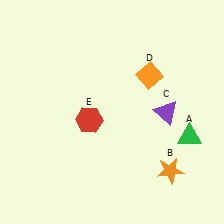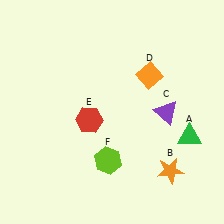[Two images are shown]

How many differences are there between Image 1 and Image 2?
There is 1 difference between the two images.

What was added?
A lime hexagon (F) was added in Image 2.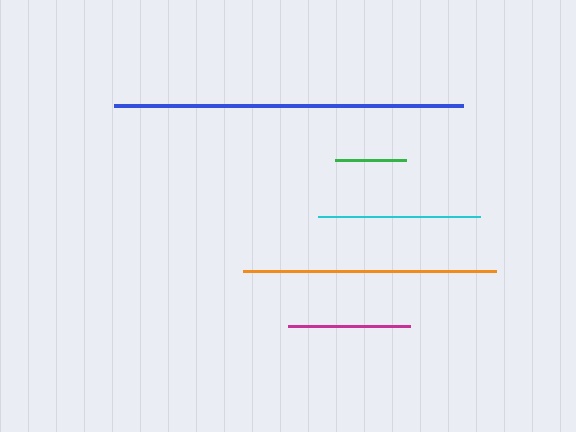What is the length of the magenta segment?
The magenta segment is approximately 122 pixels long.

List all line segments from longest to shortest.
From longest to shortest: blue, orange, cyan, magenta, green.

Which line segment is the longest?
The blue line is the longest at approximately 349 pixels.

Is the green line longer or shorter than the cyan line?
The cyan line is longer than the green line.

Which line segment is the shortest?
The green line is the shortest at approximately 72 pixels.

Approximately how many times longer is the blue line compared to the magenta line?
The blue line is approximately 2.9 times the length of the magenta line.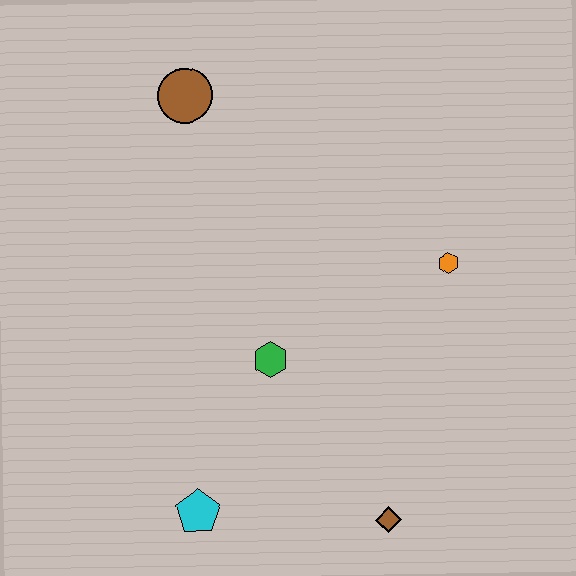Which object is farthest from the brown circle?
The brown diamond is farthest from the brown circle.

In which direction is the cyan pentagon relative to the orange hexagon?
The cyan pentagon is to the left of the orange hexagon.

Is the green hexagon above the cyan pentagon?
Yes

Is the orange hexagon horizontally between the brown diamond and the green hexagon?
No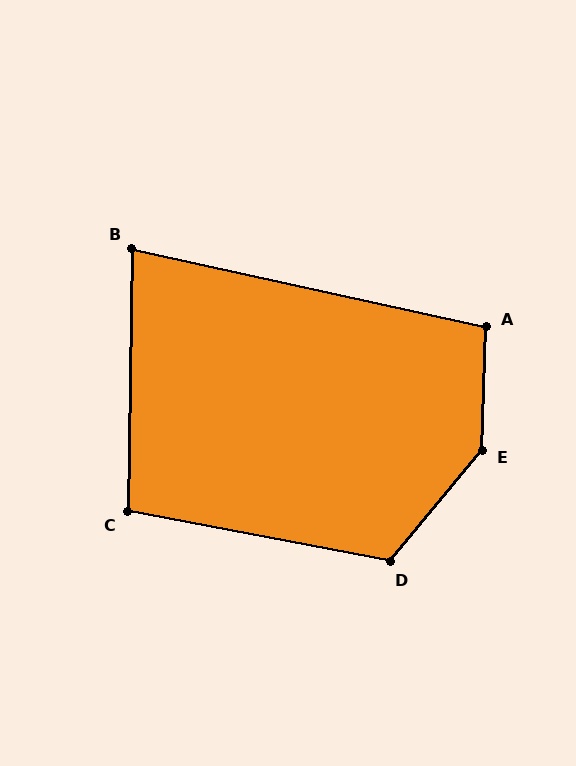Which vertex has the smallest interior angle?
B, at approximately 79 degrees.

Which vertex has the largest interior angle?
E, at approximately 142 degrees.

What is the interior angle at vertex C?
Approximately 100 degrees (obtuse).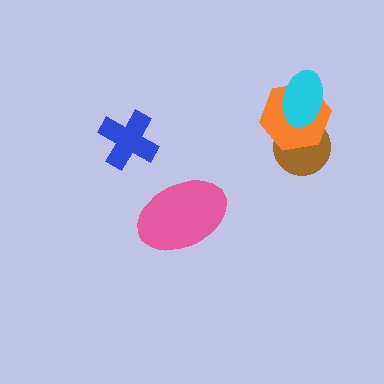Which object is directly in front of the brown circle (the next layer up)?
The orange hexagon is directly in front of the brown circle.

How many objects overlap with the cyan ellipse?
2 objects overlap with the cyan ellipse.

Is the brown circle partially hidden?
Yes, it is partially covered by another shape.